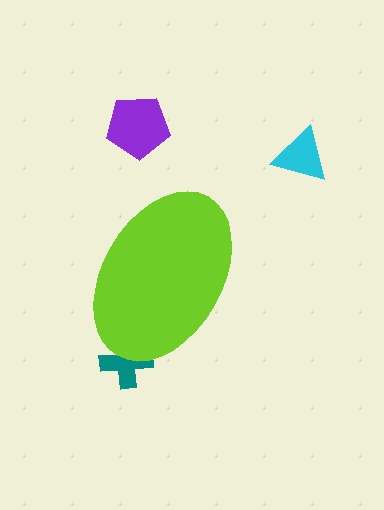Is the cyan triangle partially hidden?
No, the cyan triangle is fully visible.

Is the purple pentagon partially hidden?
No, the purple pentagon is fully visible.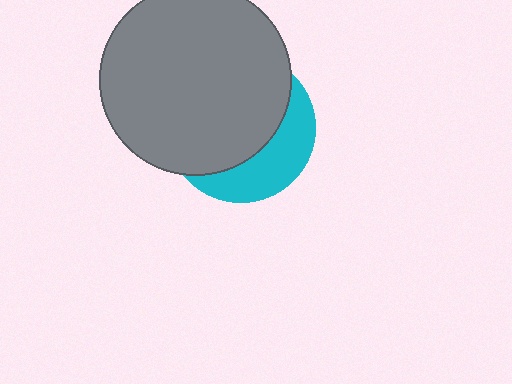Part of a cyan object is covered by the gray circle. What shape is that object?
It is a circle.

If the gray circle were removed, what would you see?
You would see the complete cyan circle.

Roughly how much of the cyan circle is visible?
A small part of it is visible (roughly 34%).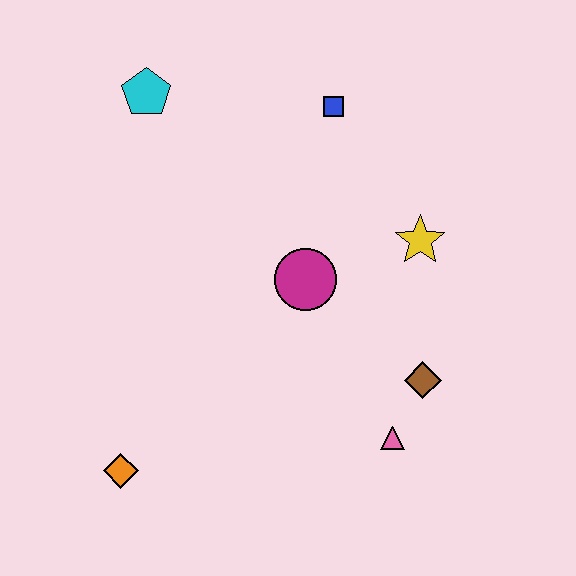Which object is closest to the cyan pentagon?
The blue square is closest to the cyan pentagon.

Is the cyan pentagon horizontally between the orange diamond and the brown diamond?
Yes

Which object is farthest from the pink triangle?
The cyan pentagon is farthest from the pink triangle.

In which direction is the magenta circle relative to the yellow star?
The magenta circle is to the left of the yellow star.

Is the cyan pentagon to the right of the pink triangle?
No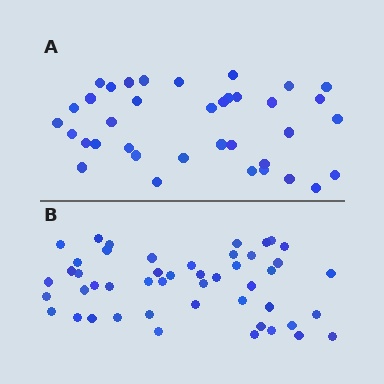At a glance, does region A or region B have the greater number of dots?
Region B (the bottom region) has more dots.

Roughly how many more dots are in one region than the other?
Region B has roughly 12 or so more dots than region A.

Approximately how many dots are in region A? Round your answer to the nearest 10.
About 40 dots. (The exact count is 37, which rounds to 40.)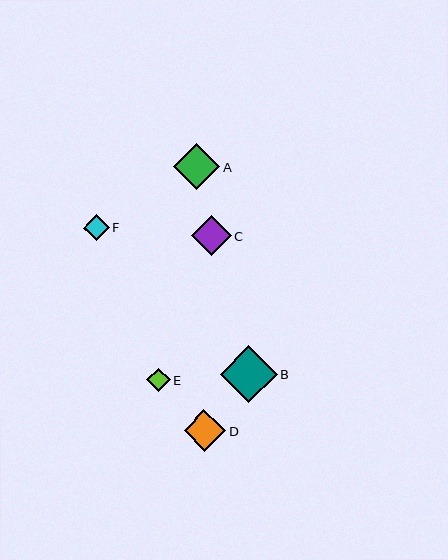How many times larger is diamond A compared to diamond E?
Diamond A is approximately 2.0 times the size of diamond E.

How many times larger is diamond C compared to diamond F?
Diamond C is approximately 1.5 times the size of diamond F.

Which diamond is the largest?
Diamond B is the largest with a size of approximately 57 pixels.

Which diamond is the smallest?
Diamond E is the smallest with a size of approximately 23 pixels.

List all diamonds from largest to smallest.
From largest to smallest: B, A, D, C, F, E.